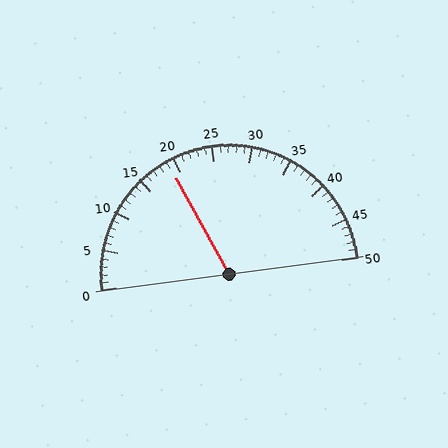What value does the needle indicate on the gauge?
The needle indicates approximately 19.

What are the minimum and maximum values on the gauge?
The gauge ranges from 0 to 50.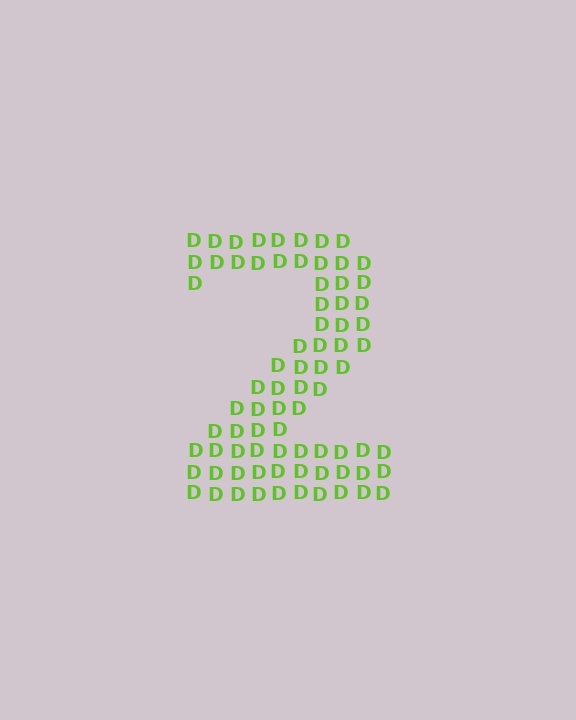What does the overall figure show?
The overall figure shows the digit 2.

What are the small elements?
The small elements are letter D's.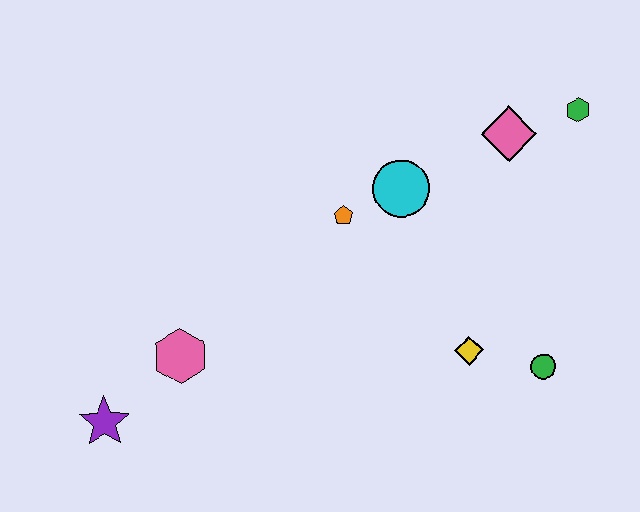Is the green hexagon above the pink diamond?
Yes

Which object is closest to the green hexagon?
The pink diamond is closest to the green hexagon.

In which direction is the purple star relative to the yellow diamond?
The purple star is to the left of the yellow diamond.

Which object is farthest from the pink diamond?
The purple star is farthest from the pink diamond.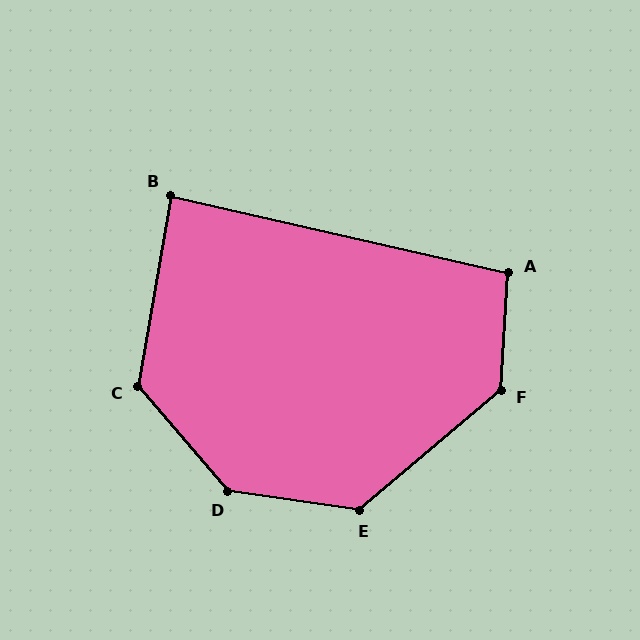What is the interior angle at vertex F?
Approximately 134 degrees (obtuse).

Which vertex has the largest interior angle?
D, at approximately 139 degrees.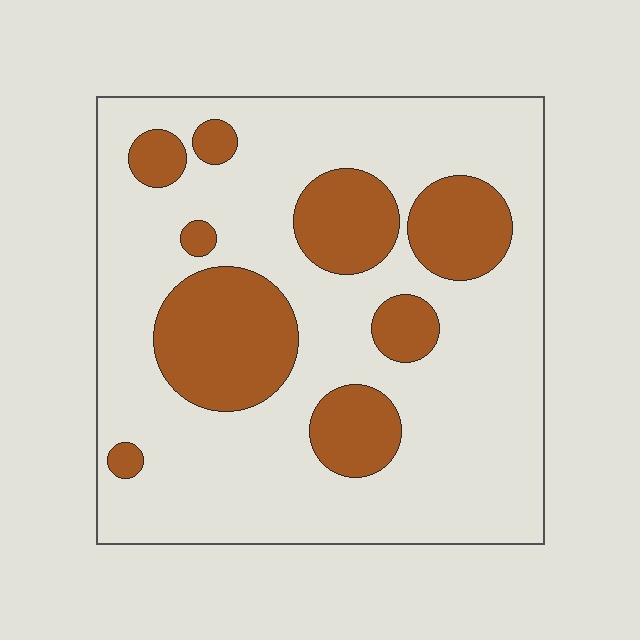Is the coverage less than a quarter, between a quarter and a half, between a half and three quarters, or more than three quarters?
Between a quarter and a half.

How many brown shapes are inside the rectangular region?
9.